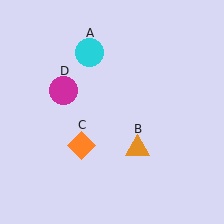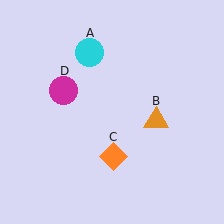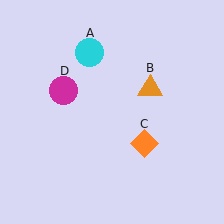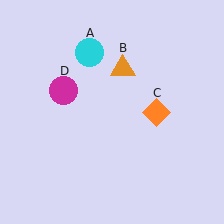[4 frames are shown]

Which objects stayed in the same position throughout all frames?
Cyan circle (object A) and magenta circle (object D) remained stationary.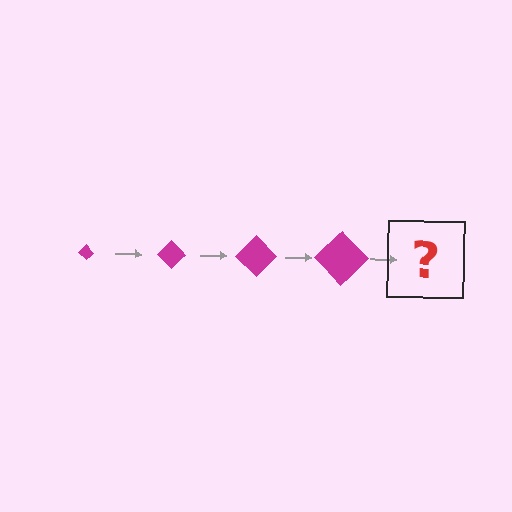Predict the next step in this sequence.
The next step is a magenta diamond, larger than the previous one.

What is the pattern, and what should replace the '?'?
The pattern is that the diamond gets progressively larger each step. The '?' should be a magenta diamond, larger than the previous one.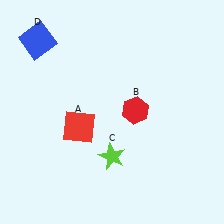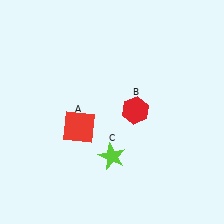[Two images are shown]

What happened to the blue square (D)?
The blue square (D) was removed in Image 2. It was in the top-left area of Image 1.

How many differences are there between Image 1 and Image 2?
There is 1 difference between the two images.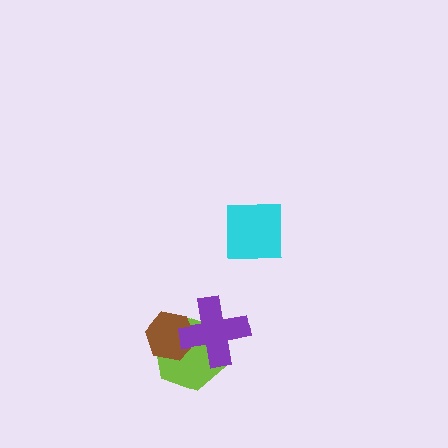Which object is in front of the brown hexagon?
The purple cross is in front of the brown hexagon.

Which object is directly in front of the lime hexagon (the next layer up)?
The brown hexagon is directly in front of the lime hexagon.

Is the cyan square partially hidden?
No, no other shape covers it.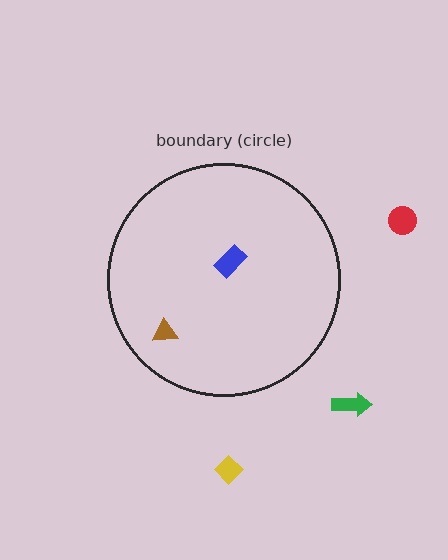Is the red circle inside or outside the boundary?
Outside.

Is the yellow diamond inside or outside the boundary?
Outside.